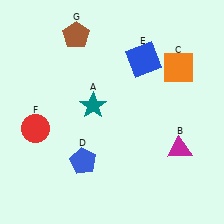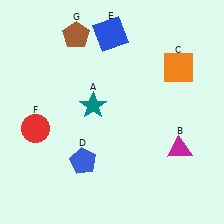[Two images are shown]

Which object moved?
The blue square (E) moved left.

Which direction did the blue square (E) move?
The blue square (E) moved left.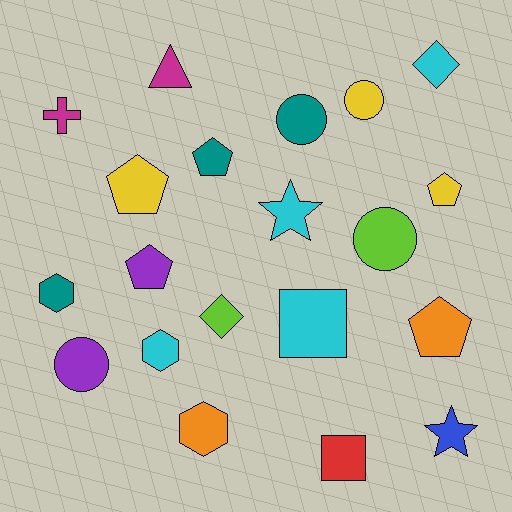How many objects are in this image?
There are 20 objects.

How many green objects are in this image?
There are no green objects.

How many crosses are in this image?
There is 1 cross.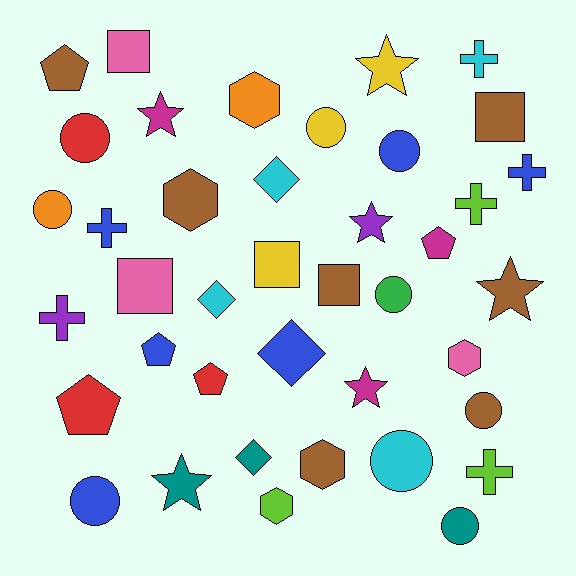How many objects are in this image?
There are 40 objects.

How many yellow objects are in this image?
There are 3 yellow objects.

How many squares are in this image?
There are 5 squares.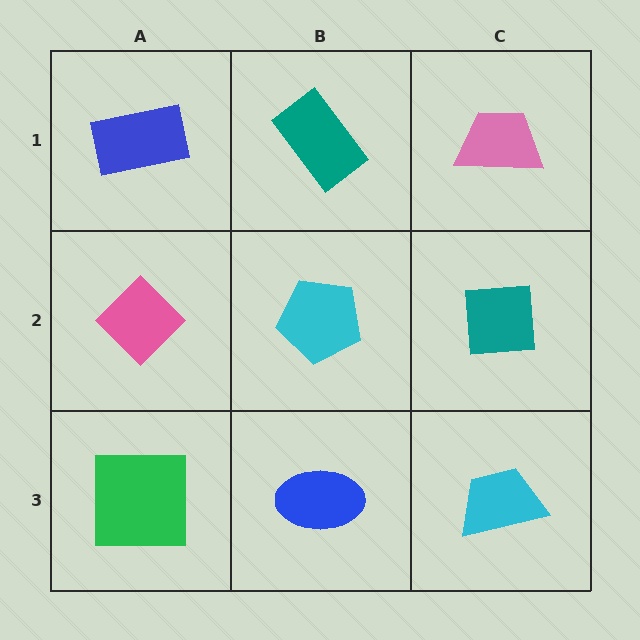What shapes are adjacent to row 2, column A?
A blue rectangle (row 1, column A), a green square (row 3, column A), a cyan pentagon (row 2, column B).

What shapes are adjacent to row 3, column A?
A pink diamond (row 2, column A), a blue ellipse (row 3, column B).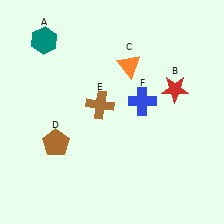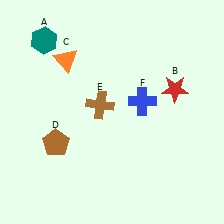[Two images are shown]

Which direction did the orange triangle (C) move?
The orange triangle (C) moved left.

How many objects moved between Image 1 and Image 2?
1 object moved between the two images.